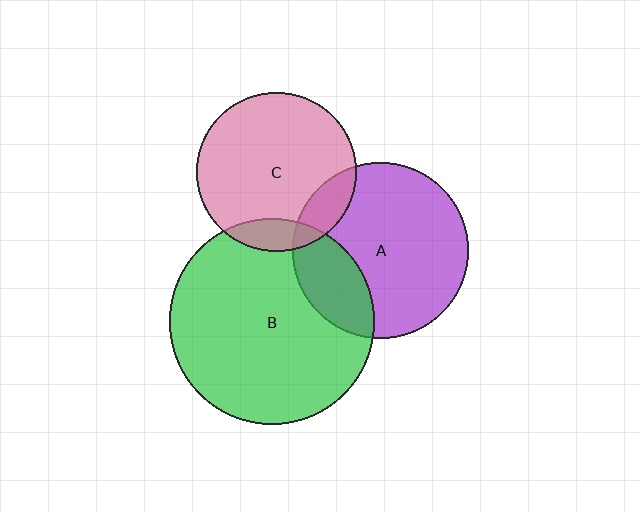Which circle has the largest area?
Circle B (green).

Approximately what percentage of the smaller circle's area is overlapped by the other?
Approximately 10%.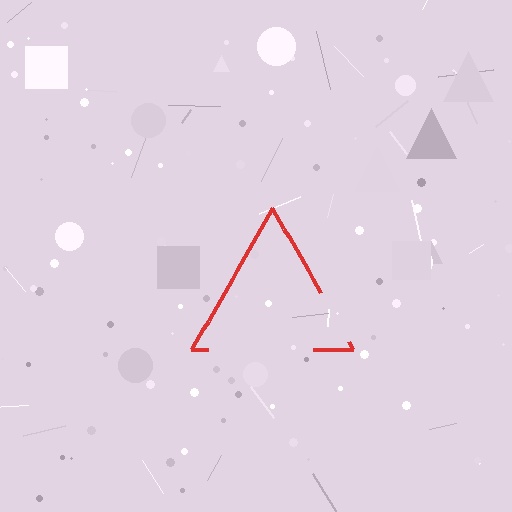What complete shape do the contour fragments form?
The contour fragments form a triangle.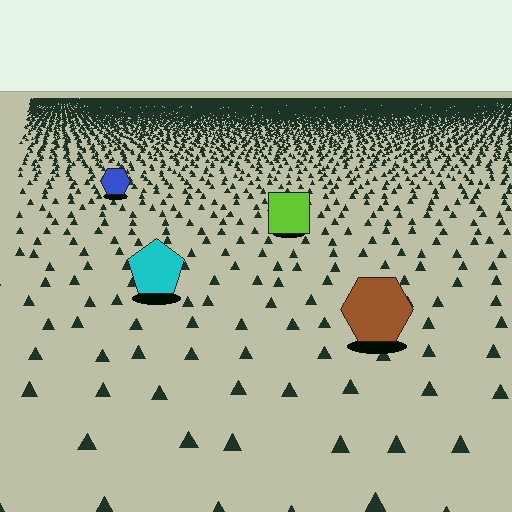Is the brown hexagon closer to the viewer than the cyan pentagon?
Yes. The brown hexagon is closer — you can tell from the texture gradient: the ground texture is coarser near it.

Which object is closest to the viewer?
The brown hexagon is closest. The texture marks near it are larger and more spread out.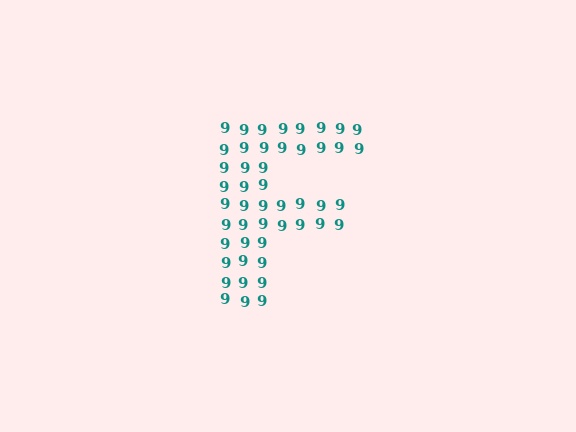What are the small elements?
The small elements are digit 9's.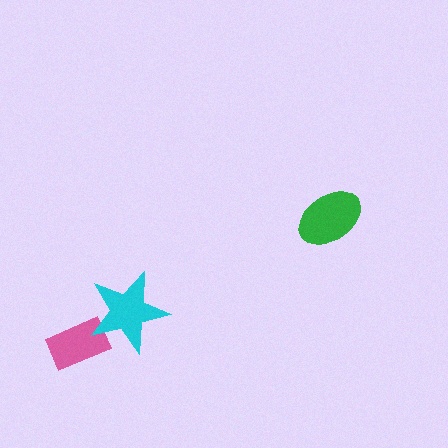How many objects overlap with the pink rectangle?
1 object overlaps with the pink rectangle.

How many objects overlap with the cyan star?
1 object overlaps with the cyan star.